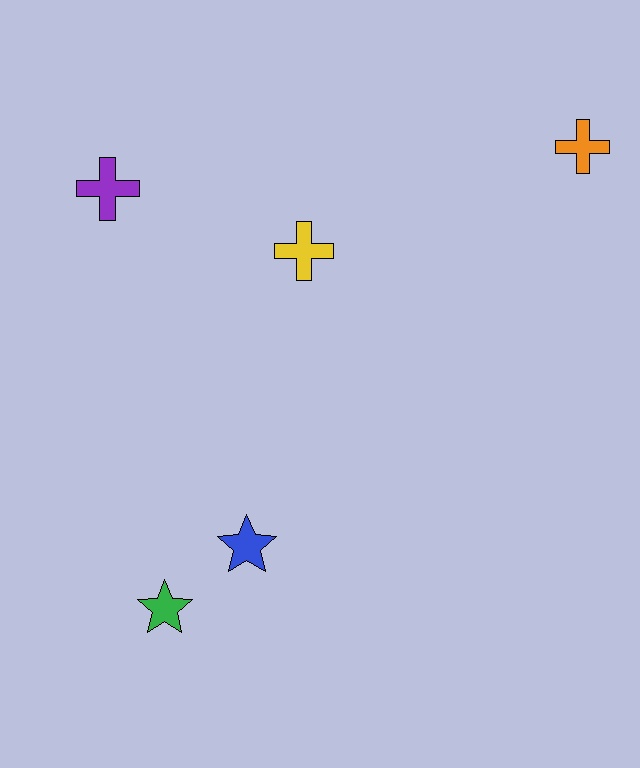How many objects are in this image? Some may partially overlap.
There are 5 objects.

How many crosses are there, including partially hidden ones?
There are 3 crosses.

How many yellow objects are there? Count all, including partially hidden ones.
There is 1 yellow object.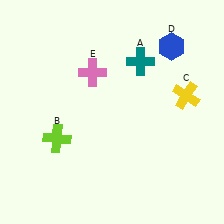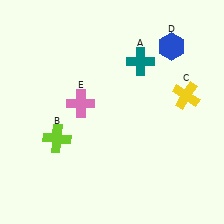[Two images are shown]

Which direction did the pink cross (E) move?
The pink cross (E) moved down.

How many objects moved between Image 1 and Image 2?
1 object moved between the two images.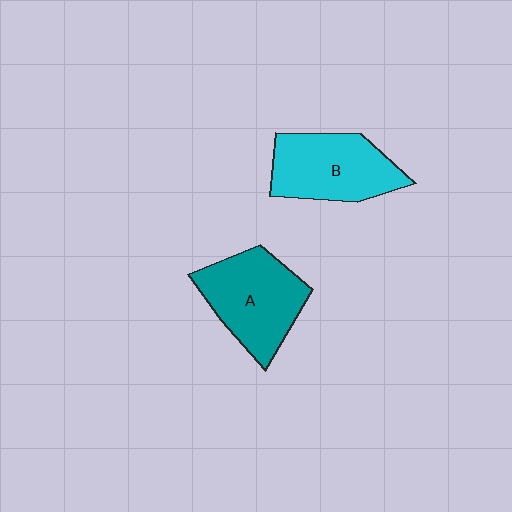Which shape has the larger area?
Shape A (teal).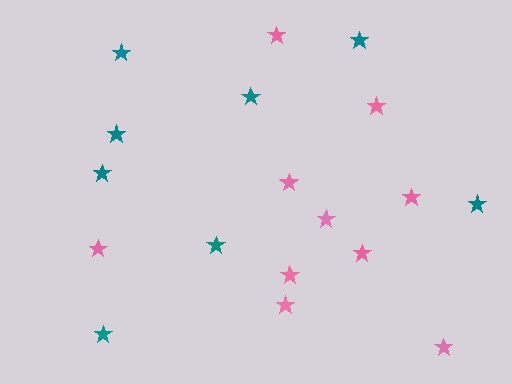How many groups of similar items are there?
There are 2 groups: one group of teal stars (8) and one group of pink stars (10).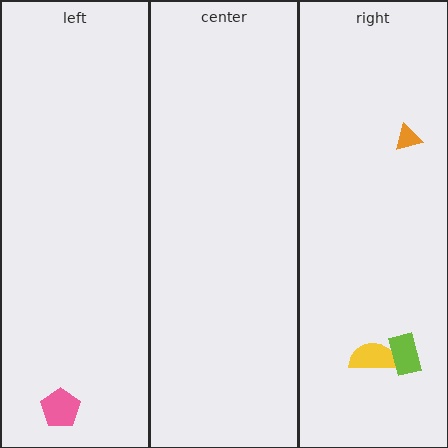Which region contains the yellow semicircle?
The right region.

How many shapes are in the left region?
1.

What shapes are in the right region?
The yellow semicircle, the orange triangle, the lime rectangle.